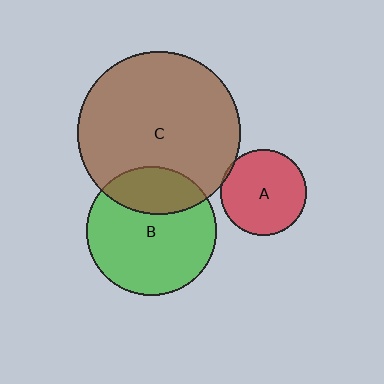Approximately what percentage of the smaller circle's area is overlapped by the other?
Approximately 25%.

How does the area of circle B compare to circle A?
Approximately 2.3 times.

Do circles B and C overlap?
Yes.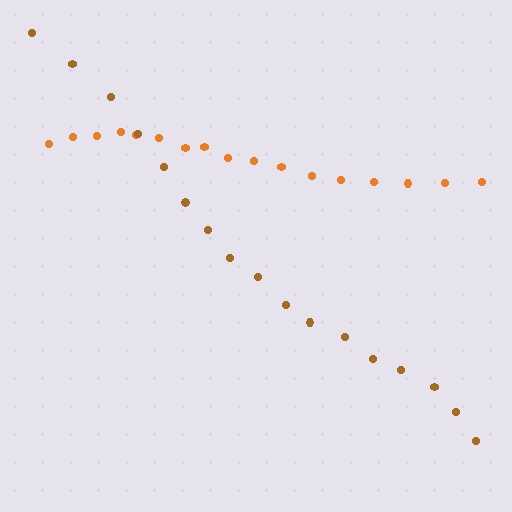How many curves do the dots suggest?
There are 2 distinct paths.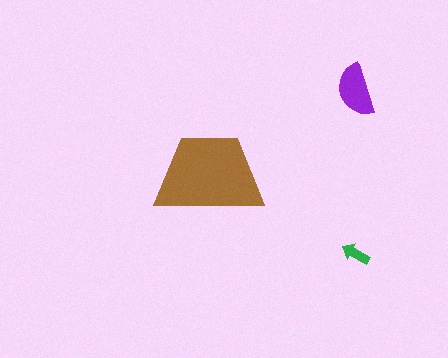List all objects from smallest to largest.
The green arrow, the purple semicircle, the brown trapezoid.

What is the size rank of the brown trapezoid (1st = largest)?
1st.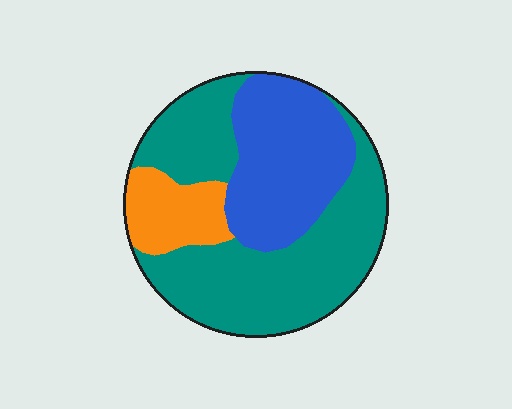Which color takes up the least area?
Orange, at roughly 15%.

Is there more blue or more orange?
Blue.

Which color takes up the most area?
Teal, at roughly 55%.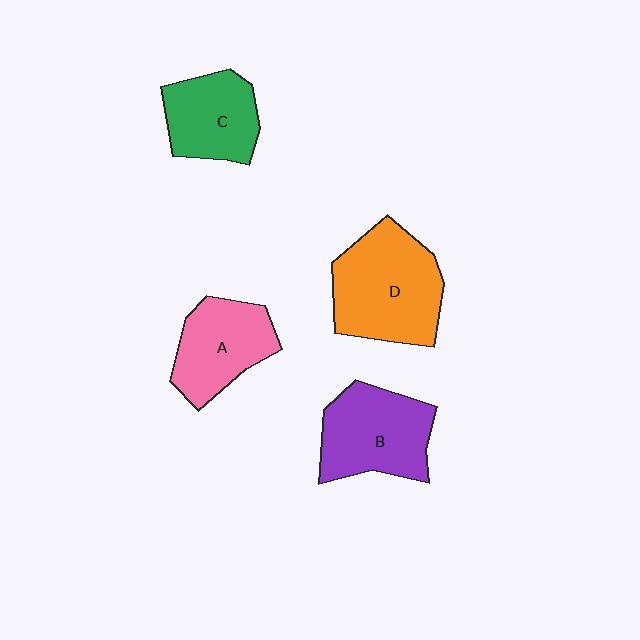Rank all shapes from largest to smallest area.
From largest to smallest: D (orange), B (purple), A (pink), C (green).